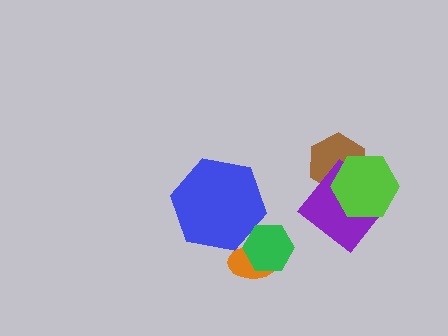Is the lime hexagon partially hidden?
No, no other shape covers it.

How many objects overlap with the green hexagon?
2 objects overlap with the green hexagon.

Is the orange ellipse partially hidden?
Yes, it is partially covered by another shape.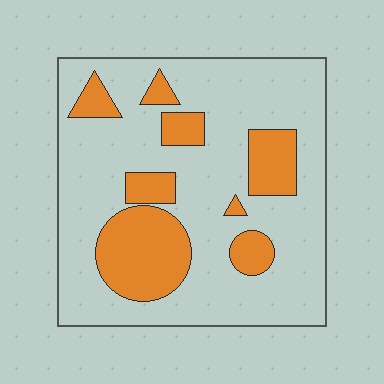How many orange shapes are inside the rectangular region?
8.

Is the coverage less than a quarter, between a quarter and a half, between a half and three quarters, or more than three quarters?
Less than a quarter.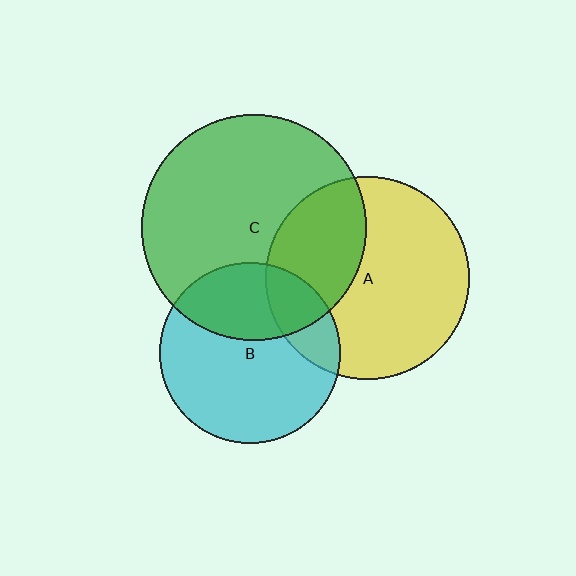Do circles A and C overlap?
Yes.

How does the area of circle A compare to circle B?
Approximately 1.3 times.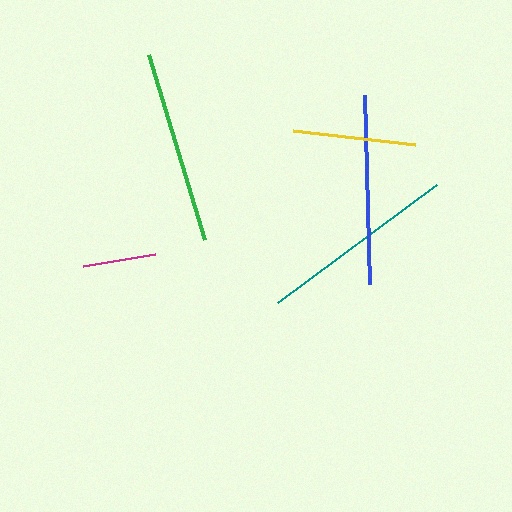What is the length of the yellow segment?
The yellow segment is approximately 123 pixels long.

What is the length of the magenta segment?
The magenta segment is approximately 74 pixels long.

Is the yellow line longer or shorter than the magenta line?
The yellow line is longer than the magenta line.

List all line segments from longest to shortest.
From longest to shortest: teal, green, blue, yellow, magenta.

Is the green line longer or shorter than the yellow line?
The green line is longer than the yellow line.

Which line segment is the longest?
The teal line is the longest at approximately 198 pixels.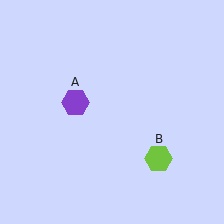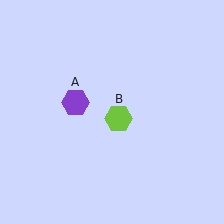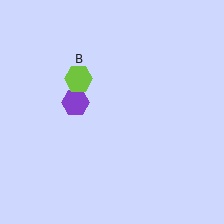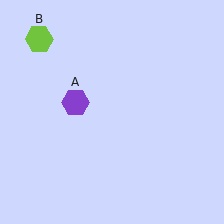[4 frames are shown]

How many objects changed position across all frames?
1 object changed position: lime hexagon (object B).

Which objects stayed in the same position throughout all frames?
Purple hexagon (object A) remained stationary.